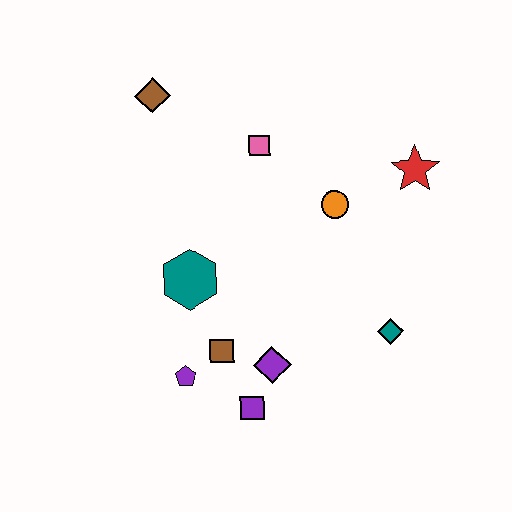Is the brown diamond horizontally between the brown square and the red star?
No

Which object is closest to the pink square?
The orange circle is closest to the pink square.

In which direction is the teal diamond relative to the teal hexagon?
The teal diamond is to the right of the teal hexagon.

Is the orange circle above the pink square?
No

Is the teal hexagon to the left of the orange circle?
Yes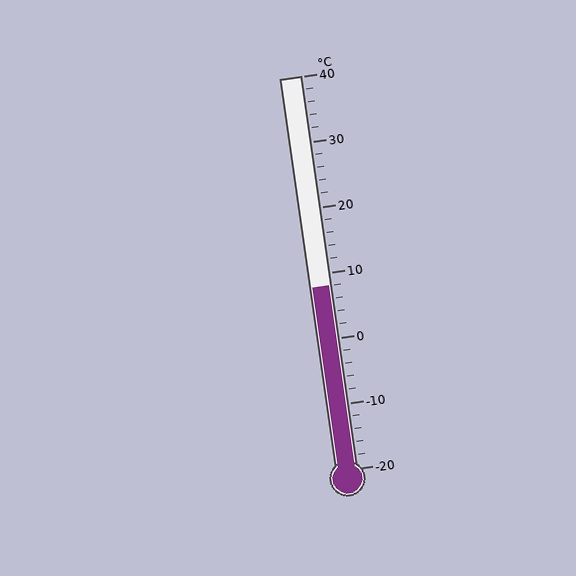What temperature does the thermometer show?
The thermometer shows approximately 8°C.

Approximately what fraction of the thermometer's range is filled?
The thermometer is filled to approximately 45% of its range.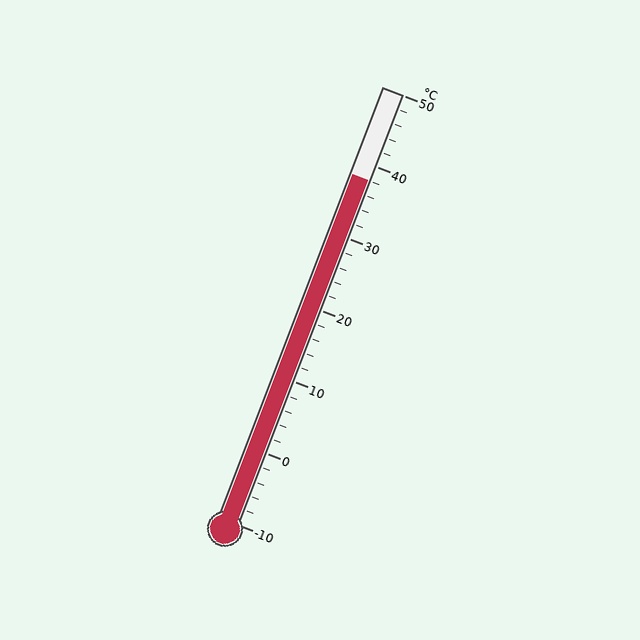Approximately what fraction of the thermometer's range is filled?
The thermometer is filled to approximately 80% of its range.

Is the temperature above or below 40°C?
The temperature is below 40°C.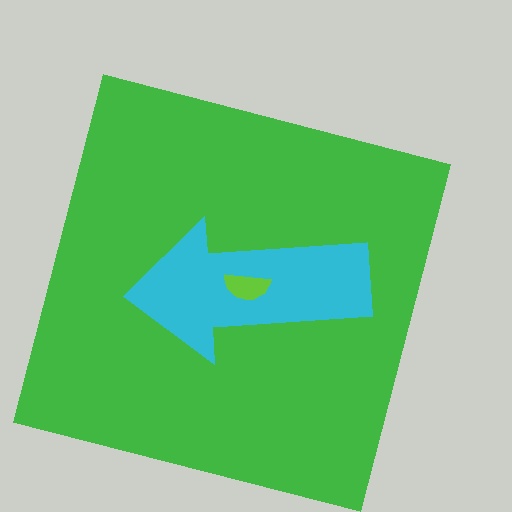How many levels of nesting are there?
3.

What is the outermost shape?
The green square.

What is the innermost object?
The lime semicircle.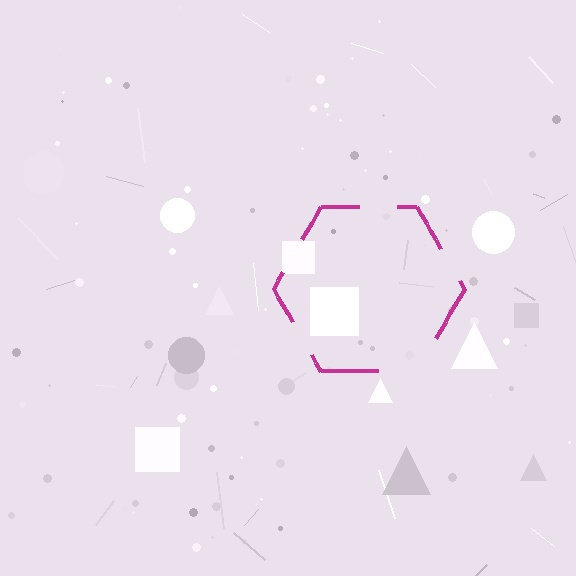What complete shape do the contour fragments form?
The contour fragments form a hexagon.